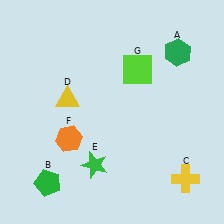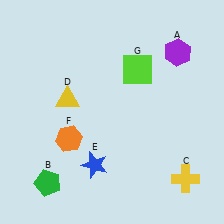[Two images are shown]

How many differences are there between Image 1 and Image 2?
There are 2 differences between the two images.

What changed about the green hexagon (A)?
In Image 1, A is green. In Image 2, it changed to purple.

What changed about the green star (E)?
In Image 1, E is green. In Image 2, it changed to blue.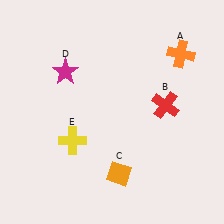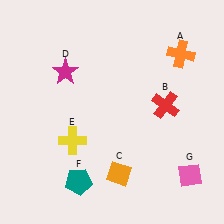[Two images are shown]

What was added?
A teal pentagon (F), a pink diamond (G) were added in Image 2.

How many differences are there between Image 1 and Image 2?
There are 2 differences between the two images.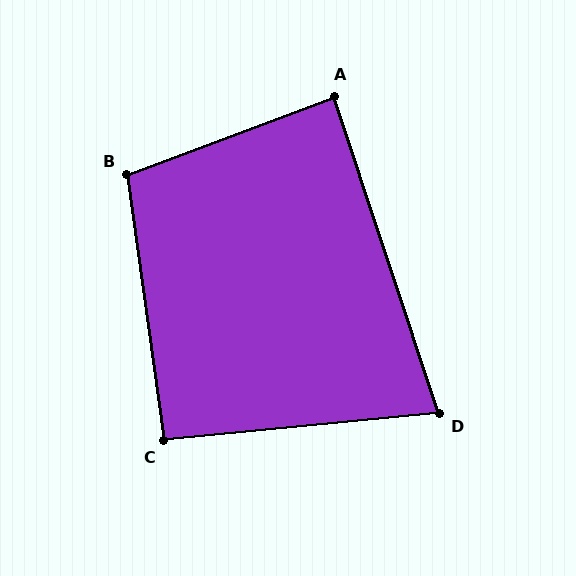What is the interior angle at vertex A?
Approximately 88 degrees (approximately right).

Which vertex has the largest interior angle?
B, at approximately 103 degrees.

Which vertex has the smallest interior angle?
D, at approximately 77 degrees.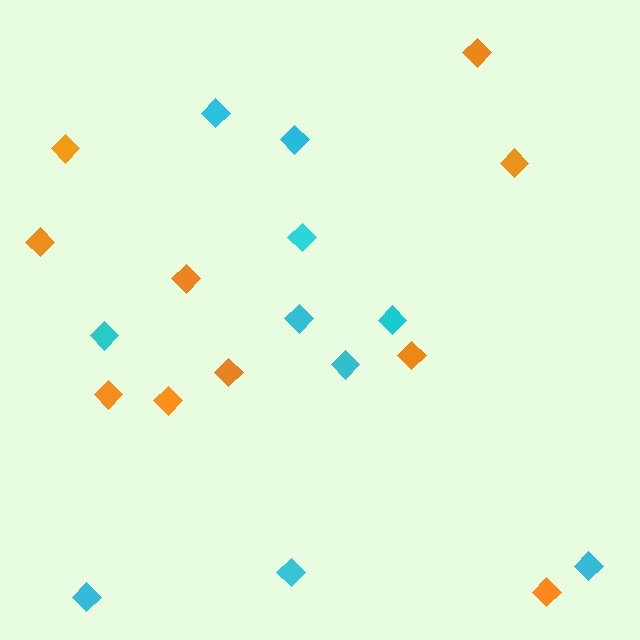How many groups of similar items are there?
There are 2 groups: one group of cyan diamonds (10) and one group of orange diamonds (10).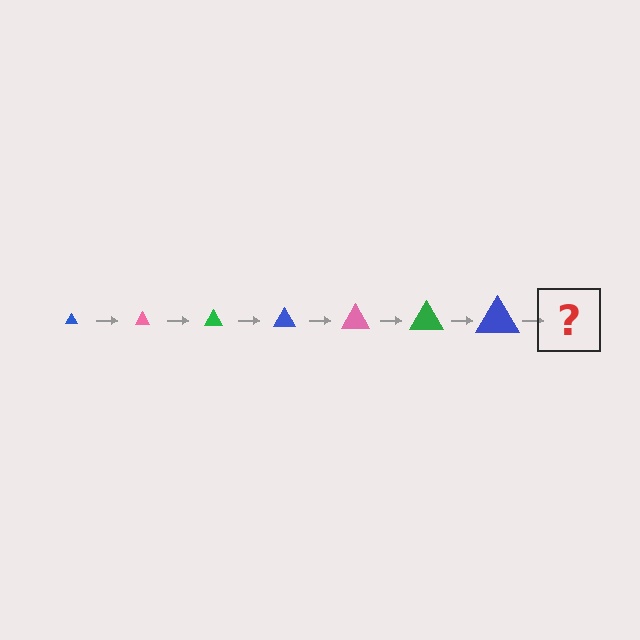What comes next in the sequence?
The next element should be a pink triangle, larger than the previous one.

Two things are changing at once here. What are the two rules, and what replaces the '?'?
The two rules are that the triangle grows larger each step and the color cycles through blue, pink, and green. The '?' should be a pink triangle, larger than the previous one.